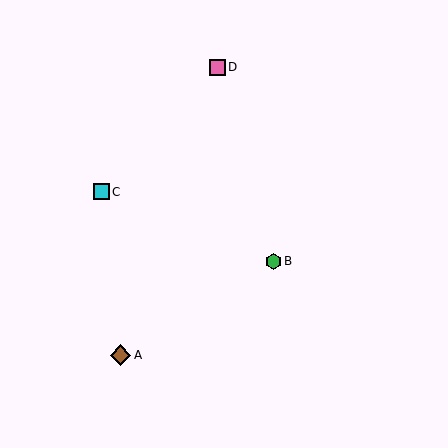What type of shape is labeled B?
Shape B is a green hexagon.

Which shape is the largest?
The brown diamond (labeled A) is the largest.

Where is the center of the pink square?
The center of the pink square is at (217, 67).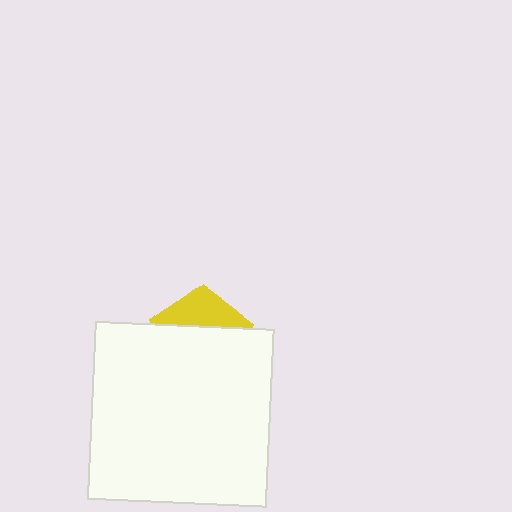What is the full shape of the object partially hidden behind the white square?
The partially hidden object is a yellow pentagon.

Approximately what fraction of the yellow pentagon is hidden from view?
Roughly 68% of the yellow pentagon is hidden behind the white square.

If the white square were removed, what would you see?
You would see the complete yellow pentagon.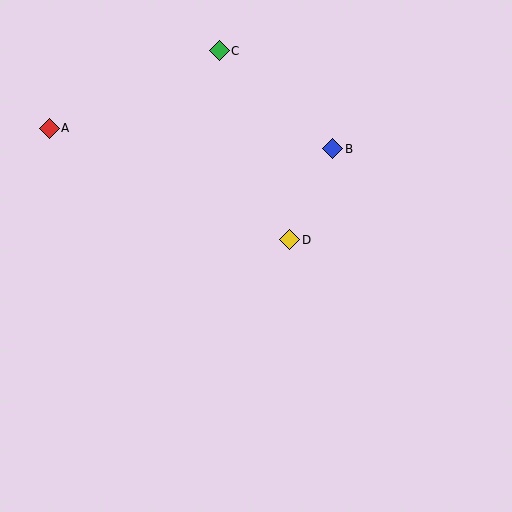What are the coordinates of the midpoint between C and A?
The midpoint between C and A is at (134, 90).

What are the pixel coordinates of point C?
Point C is at (219, 51).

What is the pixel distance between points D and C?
The distance between D and C is 202 pixels.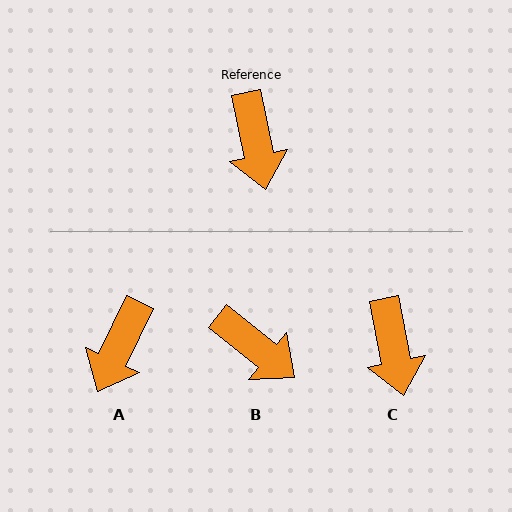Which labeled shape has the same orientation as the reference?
C.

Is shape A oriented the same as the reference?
No, it is off by about 36 degrees.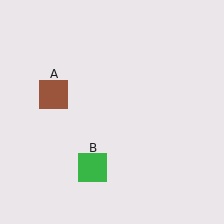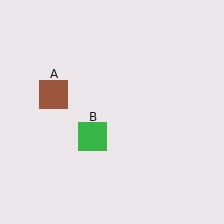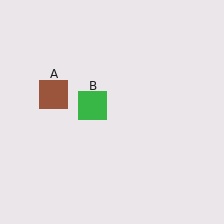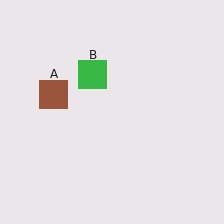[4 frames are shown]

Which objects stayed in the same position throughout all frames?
Brown square (object A) remained stationary.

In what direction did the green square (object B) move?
The green square (object B) moved up.